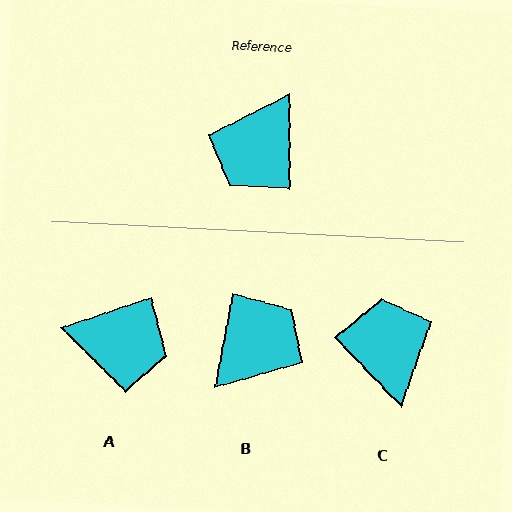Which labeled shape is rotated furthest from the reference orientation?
B, about 169 degrees away.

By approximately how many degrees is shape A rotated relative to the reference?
Approximately 108 degrees counter-clockwise.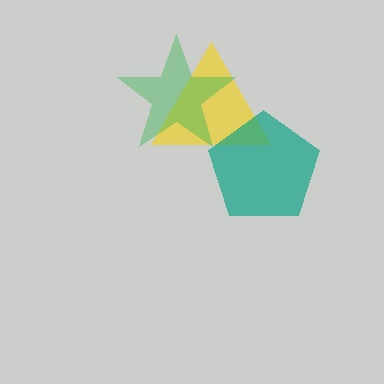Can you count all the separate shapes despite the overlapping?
Yes, there are 3 separate shapes.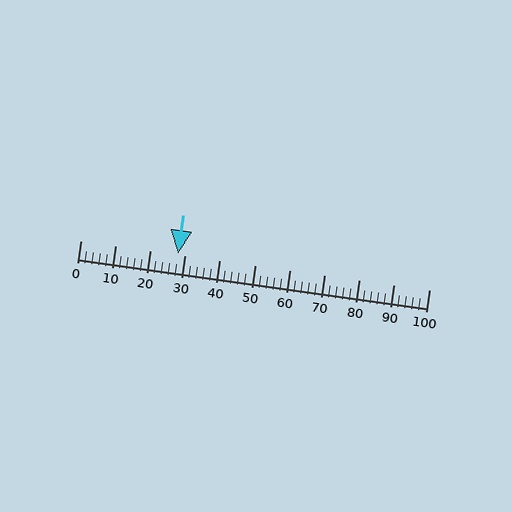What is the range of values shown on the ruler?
The ruler shows values from 0 to 100.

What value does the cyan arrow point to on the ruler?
The cyan arrow points to approximately 28.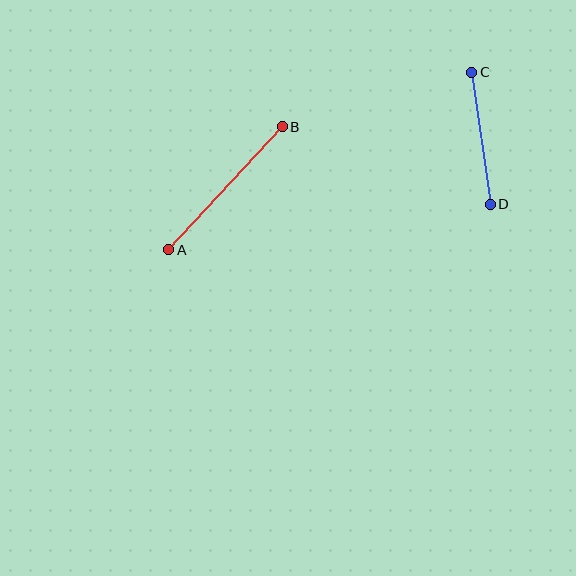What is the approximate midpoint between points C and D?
The midpoint is at approximately (481, 138) pixels.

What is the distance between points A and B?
The distance is approximately 167 pixels.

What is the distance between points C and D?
The distance is approximately 134 pixels.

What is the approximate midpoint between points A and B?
The midpoint is at approximately (226, 188) pixels.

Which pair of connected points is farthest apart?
Points A and B are farthest apart.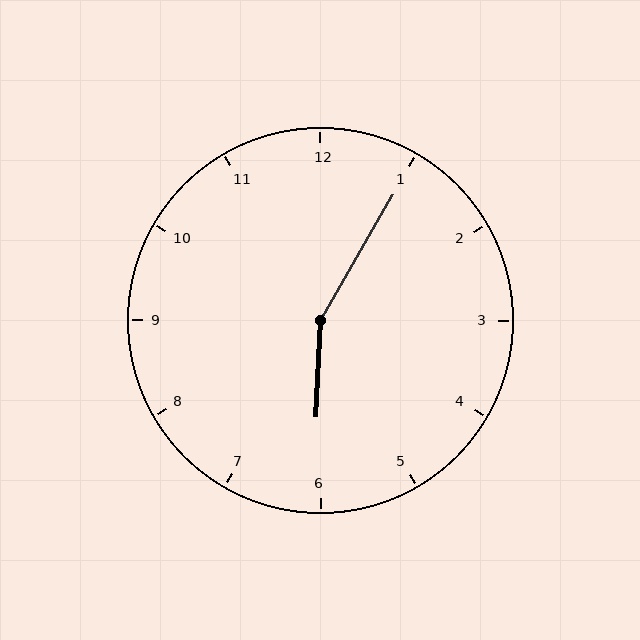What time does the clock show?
6:05.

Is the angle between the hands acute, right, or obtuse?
It is obtuse.